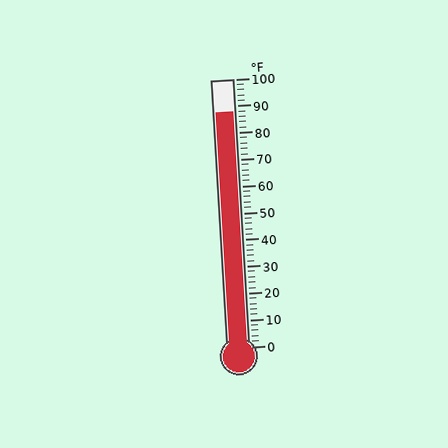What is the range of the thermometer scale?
The thermometer scale ranges from 0°F to 100°F.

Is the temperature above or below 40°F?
The temperature is above 40°F.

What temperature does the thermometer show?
The thermometer shows approximately 88°F.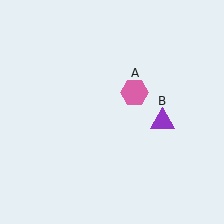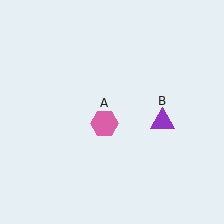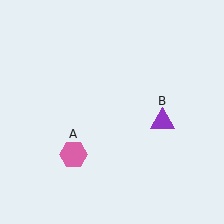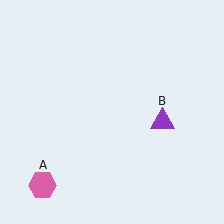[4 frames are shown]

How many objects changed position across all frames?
1 object changed position: pink hexagon (object A).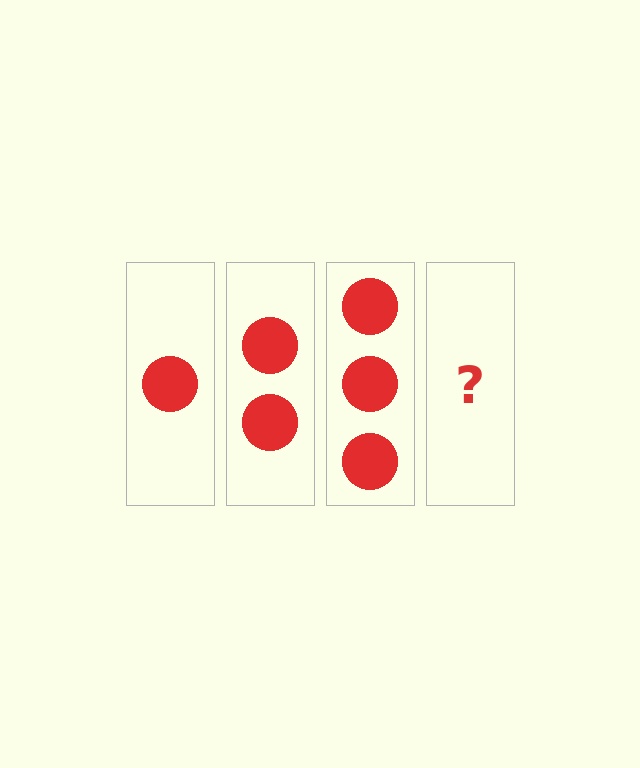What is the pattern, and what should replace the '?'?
The pattern is that each step adds one more circle. The '?' should be 4 circles.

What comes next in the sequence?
The next element should be 4 circles.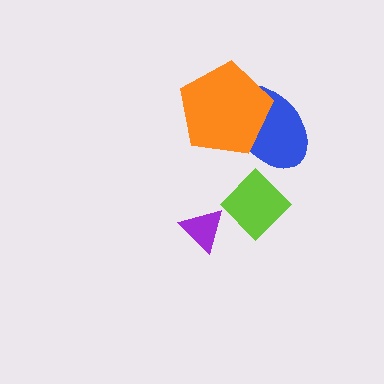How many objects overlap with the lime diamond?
0 objects overlap with the lime diamond.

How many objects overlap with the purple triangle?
0 objects overlap with the purple triangle.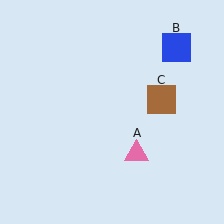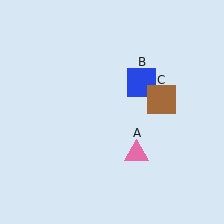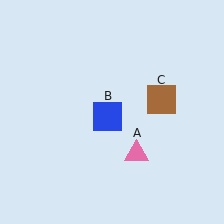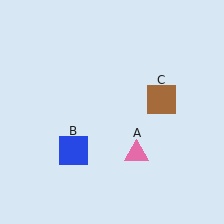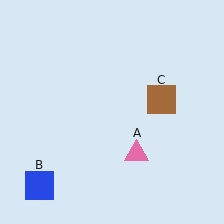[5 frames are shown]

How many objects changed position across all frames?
1 object changed position: blue square (object B).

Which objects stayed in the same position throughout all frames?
Pink triangle (object A) and brown square (object C) remained stationary.